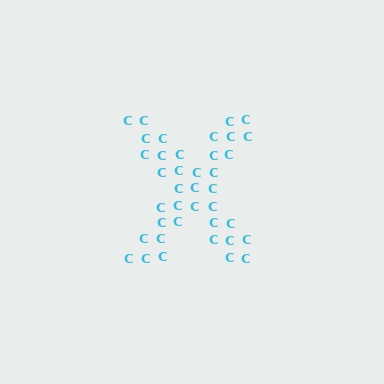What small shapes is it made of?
It is made of small letter C's.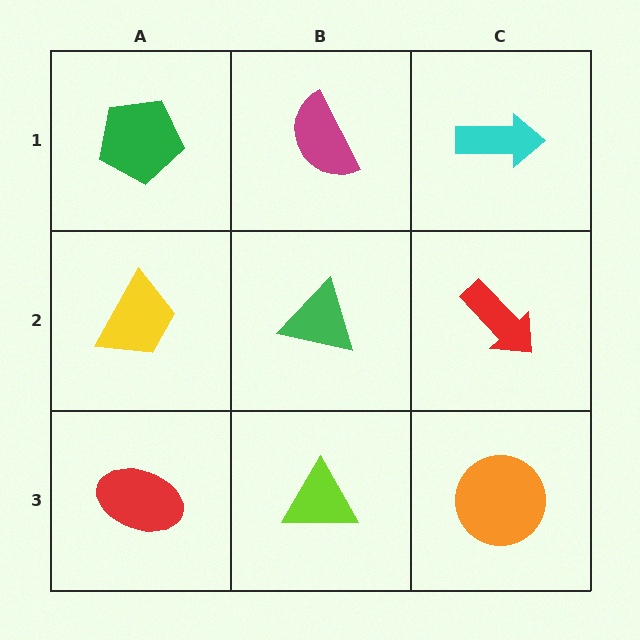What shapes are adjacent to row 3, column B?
A green triangle (row 2, column B), a red ellipse (row 3, column A), an orange circle (row 3, column C).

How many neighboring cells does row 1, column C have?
2.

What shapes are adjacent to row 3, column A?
A yellow trapezoid (row 2, column A), a lime triangle (row 3, column B).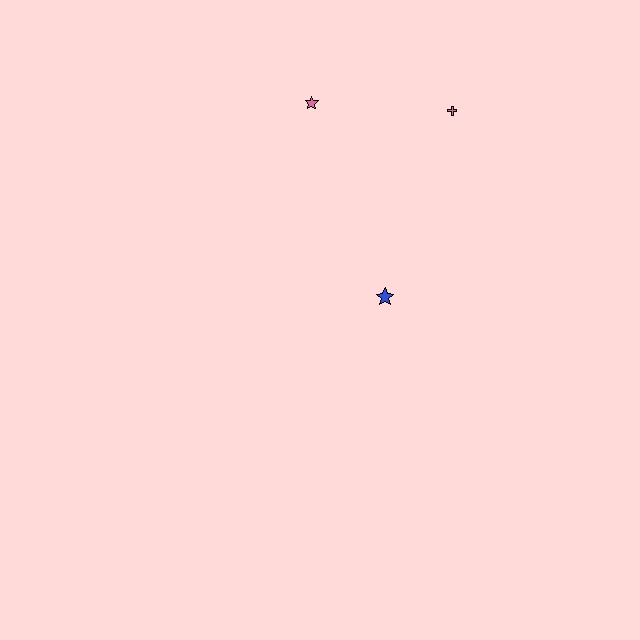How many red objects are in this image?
There are no red objects.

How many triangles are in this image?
There are no triangles.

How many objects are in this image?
There are 3 objects.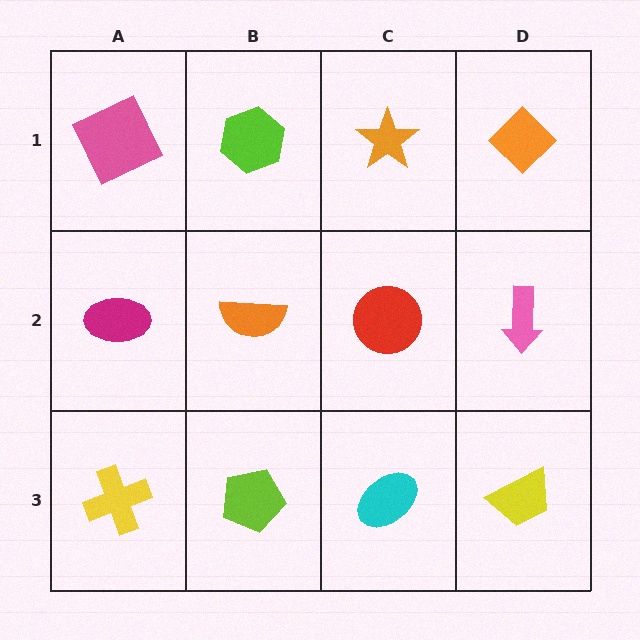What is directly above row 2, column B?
A lime hexagon.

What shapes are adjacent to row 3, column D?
A pink arrow (row 2, column D), a cyan ellipse (row 3, column C).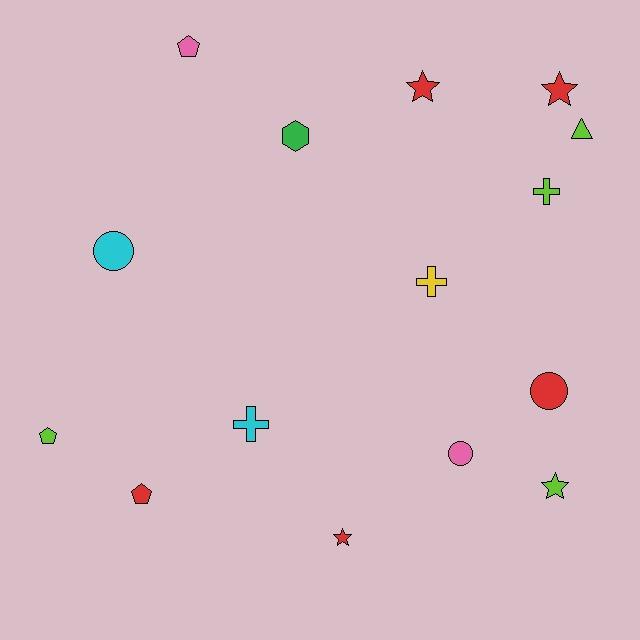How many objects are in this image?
There are 15 objects.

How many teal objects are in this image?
There are no teal objects.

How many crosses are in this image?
There are 3 crosses.